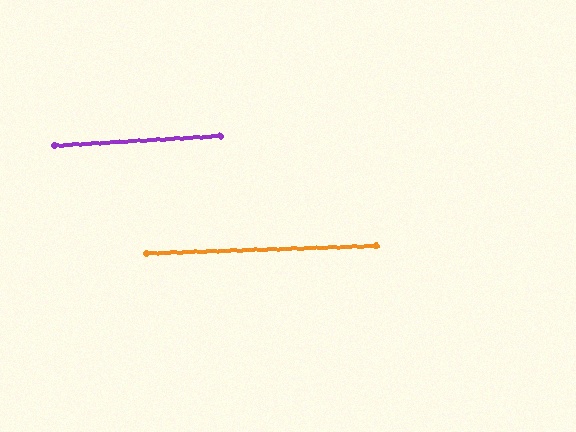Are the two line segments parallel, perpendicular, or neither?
Parallel — their directions differ by only 1.4°.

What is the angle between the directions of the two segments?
Approximately 1 degree.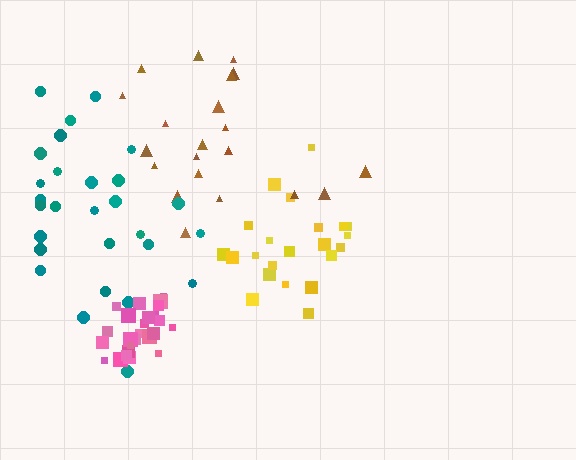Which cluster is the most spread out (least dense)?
Teal.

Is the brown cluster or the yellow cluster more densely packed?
Yellow.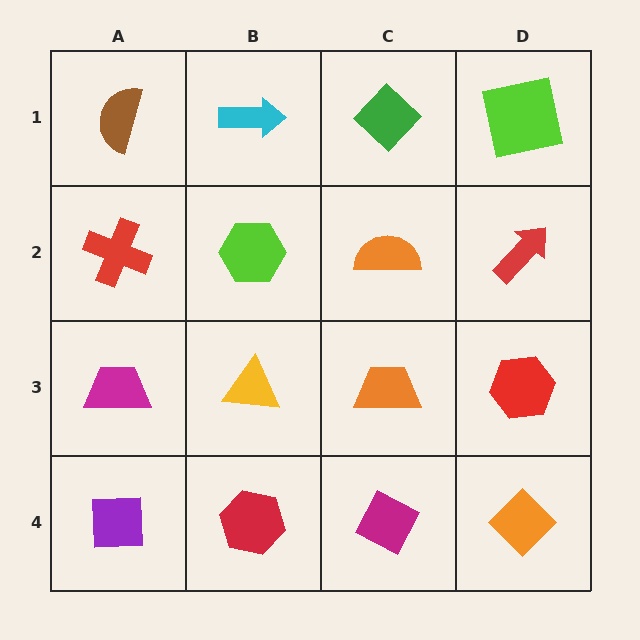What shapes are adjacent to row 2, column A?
A brown semicircle (row 1, column A), a magenta trapezoid (row 3, column A), a lime hexagon (row 2, column B).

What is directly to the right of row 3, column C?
A red hexagon.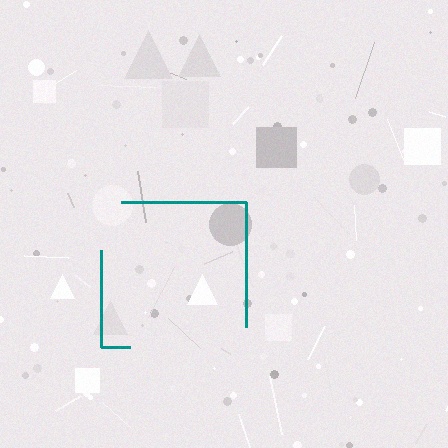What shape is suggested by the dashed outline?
The dashed outline suggests a square.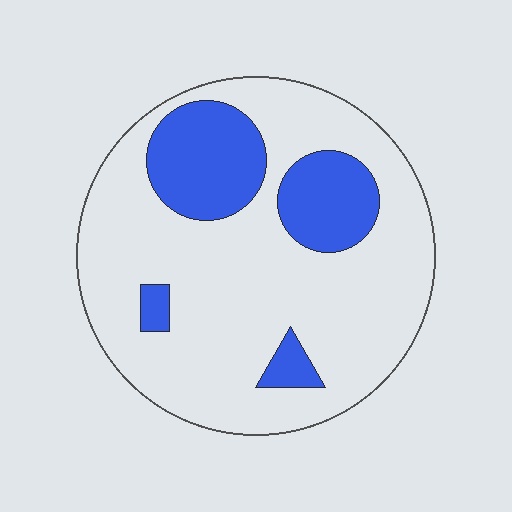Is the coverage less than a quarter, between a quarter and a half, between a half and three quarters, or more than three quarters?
Less than a quarter.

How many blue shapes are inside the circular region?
4.